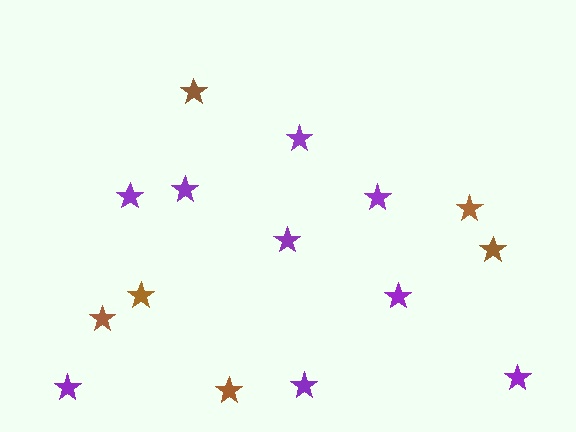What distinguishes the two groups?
There are 2 groups: one group of purple stars (9) and one group of brown stars (6).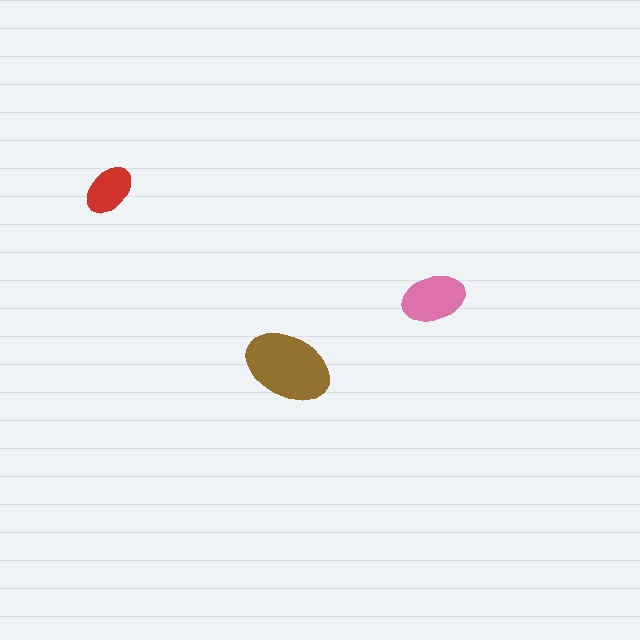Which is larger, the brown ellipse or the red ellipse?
The brown one.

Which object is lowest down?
The brown ellipse is bottommost.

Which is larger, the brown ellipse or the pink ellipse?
The brown one.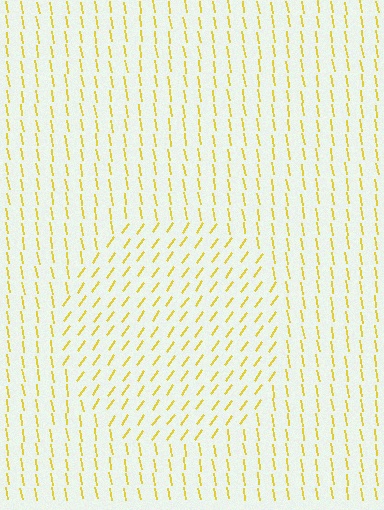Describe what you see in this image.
The image is filled with small yellow line segments. A circle region in the image has lines oriented differently from the surrounding lines, creating a visible texture boundary.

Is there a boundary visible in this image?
Yes, there is a texture boundary formed by a change in line orientation.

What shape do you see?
I see a circle.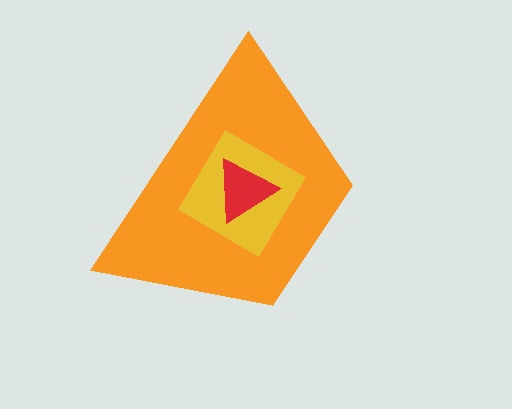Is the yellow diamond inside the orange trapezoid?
Yes.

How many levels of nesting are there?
3.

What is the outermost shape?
The orange trapezoid.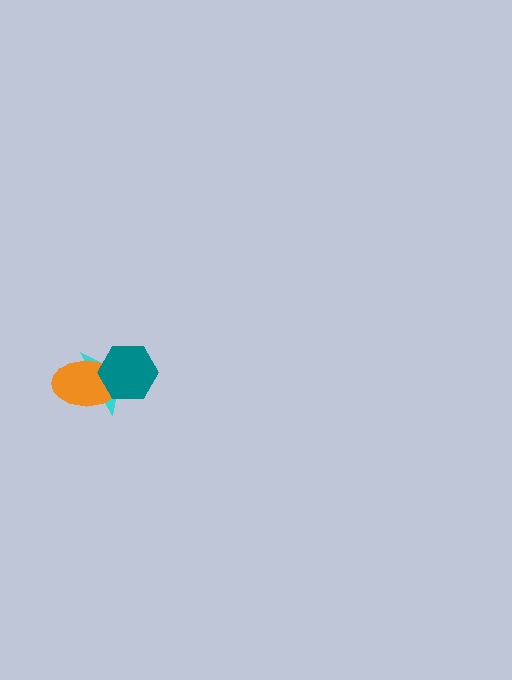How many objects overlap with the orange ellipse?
2 objects overlap with the orange ellipse.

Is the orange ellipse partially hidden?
Yes, it is partially covered by another shape.